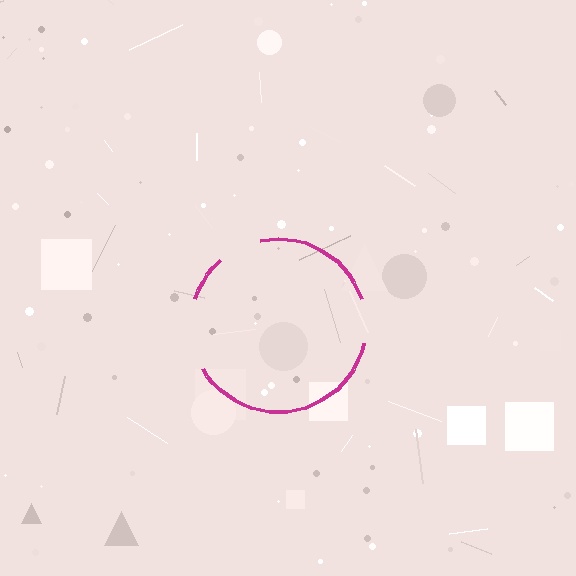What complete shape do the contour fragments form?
The contour fragments form a circle.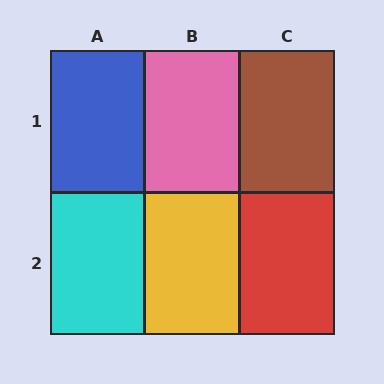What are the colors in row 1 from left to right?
Blue, pink, brown.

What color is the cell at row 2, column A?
Cyan.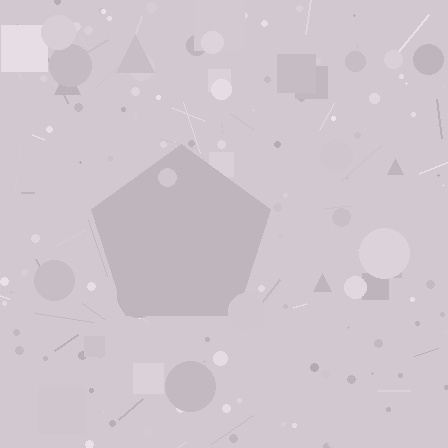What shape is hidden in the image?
A pentagon is hidden in the image.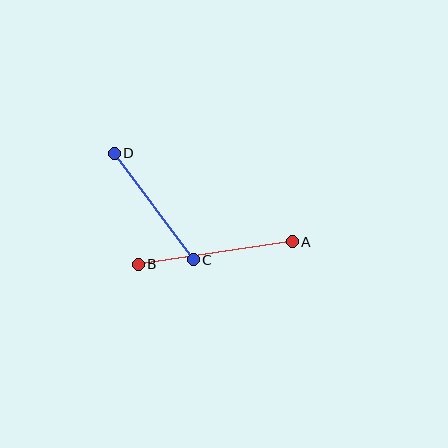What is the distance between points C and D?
The distance is approximately 133 pixels.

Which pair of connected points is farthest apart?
Points A and B are farthest apart.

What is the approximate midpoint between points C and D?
The midpoint is at approximately (154, 207) pixels.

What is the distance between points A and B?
The distance is approximately 156 pixels.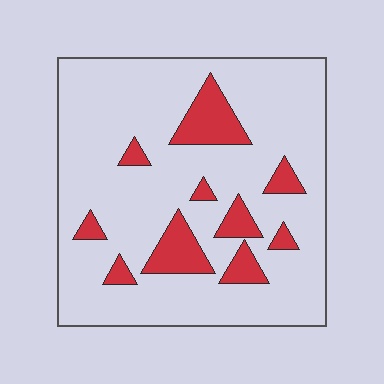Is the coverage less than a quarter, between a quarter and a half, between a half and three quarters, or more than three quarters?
Less than a quarter.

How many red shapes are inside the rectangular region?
10.